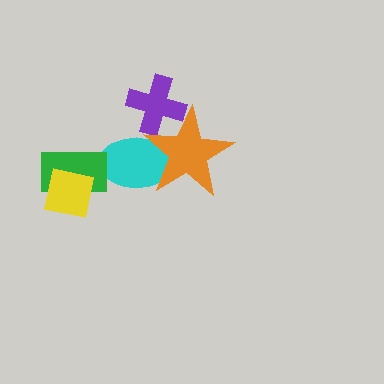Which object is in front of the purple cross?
The orange star is in front of the purple cross.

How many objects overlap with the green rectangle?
2 objects overlap with the green rectangle.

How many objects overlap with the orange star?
2 objects overlap with the orange star.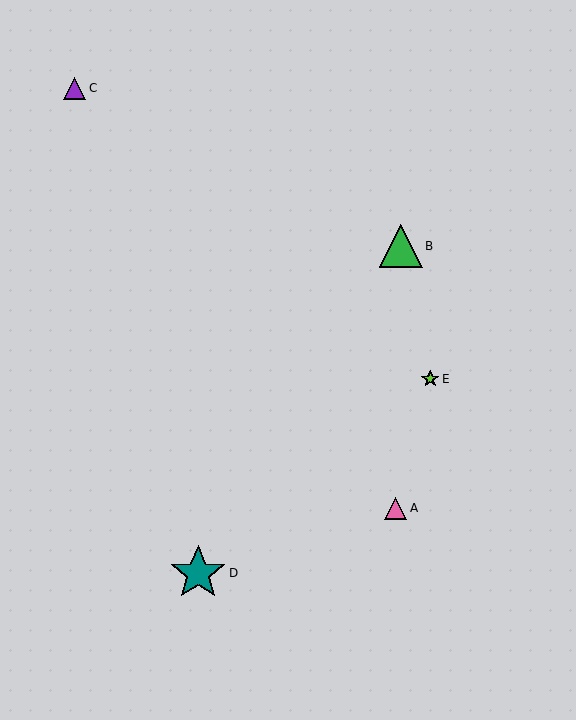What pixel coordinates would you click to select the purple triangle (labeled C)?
Click at (75, 88) to select the purple triangle C.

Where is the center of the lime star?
The center of the lime star is at (430, 379).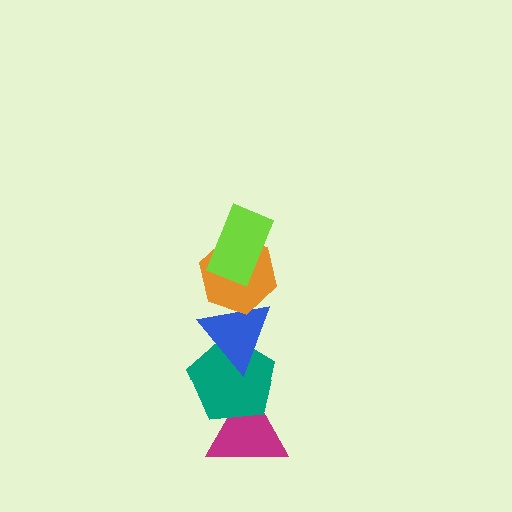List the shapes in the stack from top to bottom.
From top to bottom: the lime rectangle, the orange hexagon, the blue triangle, the teal pentagon, the magenta triangle.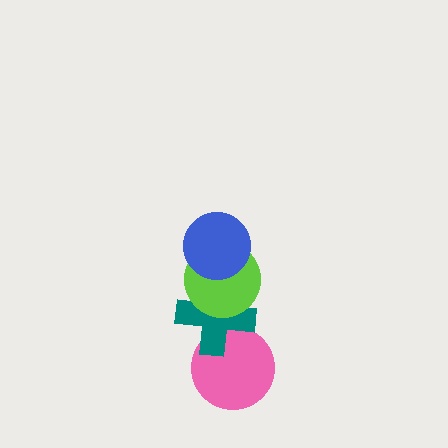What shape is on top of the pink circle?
The teal cross is on top of the pink circle.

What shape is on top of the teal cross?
The lime circle is on top of the teal cross.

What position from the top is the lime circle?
The lime circle is 2nd from the top.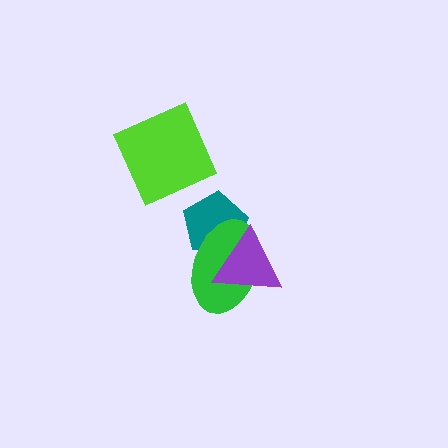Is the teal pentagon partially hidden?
Yes, it is partially covered by another shape.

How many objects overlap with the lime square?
0 objects overlap with the lime square.